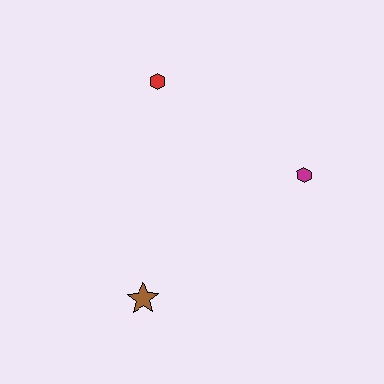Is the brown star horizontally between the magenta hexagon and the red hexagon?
No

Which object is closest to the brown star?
The magenta hexagon is closest to the brown star.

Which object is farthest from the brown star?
The red hexagon is farthest from the brown star.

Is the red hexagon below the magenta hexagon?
No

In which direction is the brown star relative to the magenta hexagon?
The brown star is to the left of the magenta hexagon.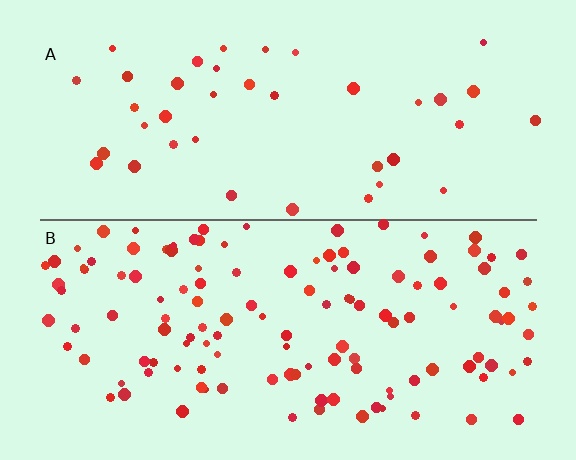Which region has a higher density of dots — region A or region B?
B (the bottom).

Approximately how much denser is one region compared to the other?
Approximately 3.1× — region B over region A.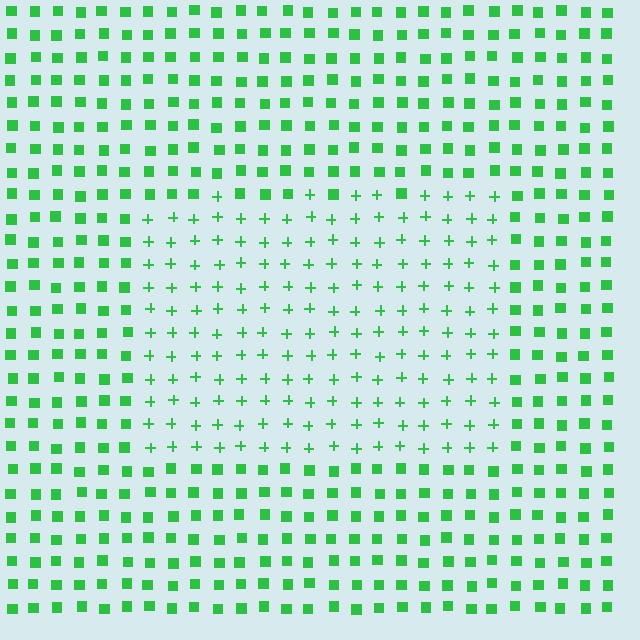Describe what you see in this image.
The image is filled with small green elements arranged in a uniform grid. A rectangle-shaped region contains plus signs, while the surrounding area contains squares. The boundary is defined purely by the change in element shape.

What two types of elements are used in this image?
The image uses plus signs inside the rectangle region and squares outside it.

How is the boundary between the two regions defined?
The boundary is defined by a change in element shape: plus signs inside vs. squares outside. All elements share the same color and spacing.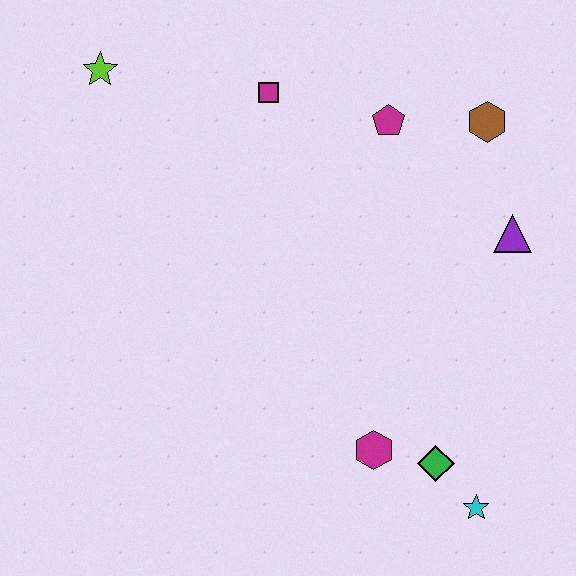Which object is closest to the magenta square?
The magenta pentagon is closest to the magenta square.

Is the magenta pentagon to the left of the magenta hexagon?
No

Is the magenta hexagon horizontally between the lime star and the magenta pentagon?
Yes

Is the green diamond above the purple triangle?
No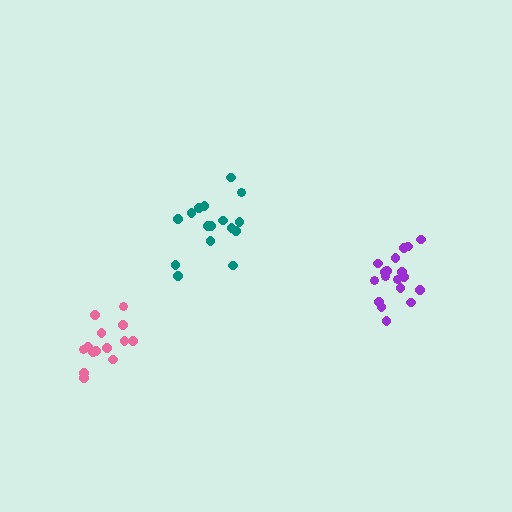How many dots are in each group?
Group 1: 16 dots, Group 2: 18 dots, Group 3: 14 dots (48 total).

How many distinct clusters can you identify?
There are 3 distinct clusters.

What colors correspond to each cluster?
The clusters are colored: teal, purple, pink.